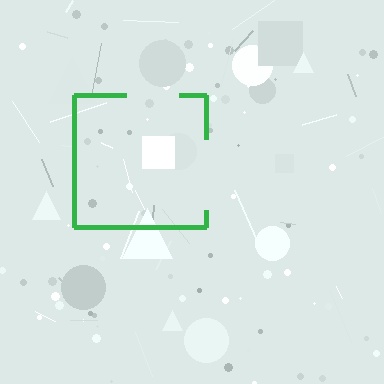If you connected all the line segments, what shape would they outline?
They would outline a square.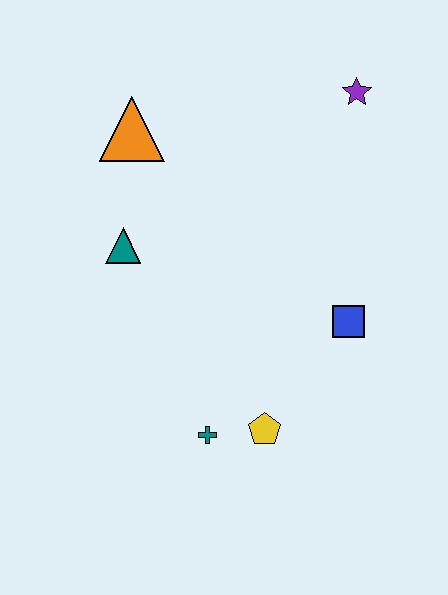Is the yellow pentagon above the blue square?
No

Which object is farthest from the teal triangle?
The purple star is farthest from the teal triangle.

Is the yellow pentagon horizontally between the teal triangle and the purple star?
Yes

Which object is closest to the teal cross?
The yellow pentagon is closest to the teal cross.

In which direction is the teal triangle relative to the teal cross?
The teal triangle is above the teal cross.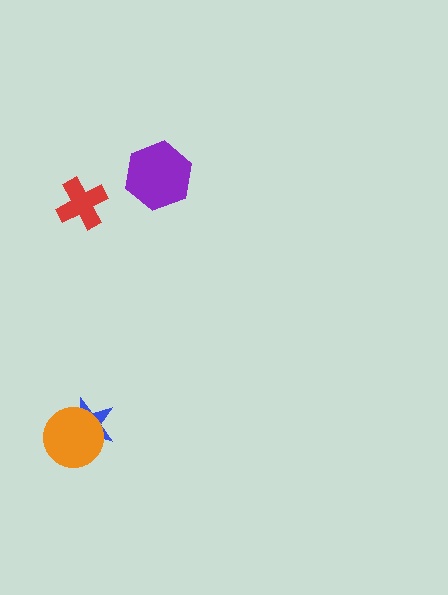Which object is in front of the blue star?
The orange circle is in front of the blue star.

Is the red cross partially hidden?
No, no other shape covers it.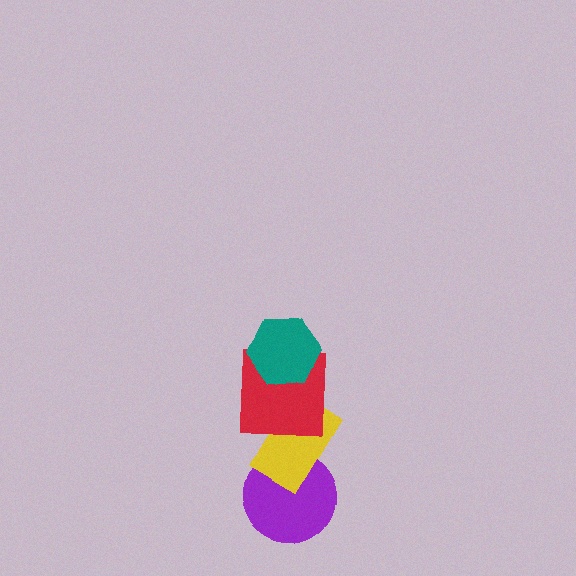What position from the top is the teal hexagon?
The teal hexagon is 1st from the top.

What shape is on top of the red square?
The teal hexagon is on top of the red square.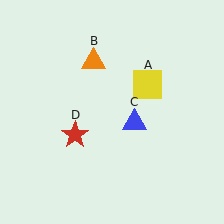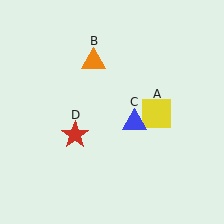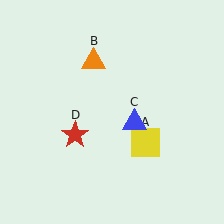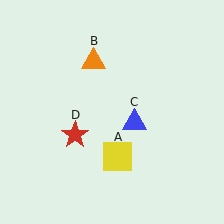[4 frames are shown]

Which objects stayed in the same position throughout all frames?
Orange triangle (object B) and blue triangle (object C) and red star (object D) remained stationary.